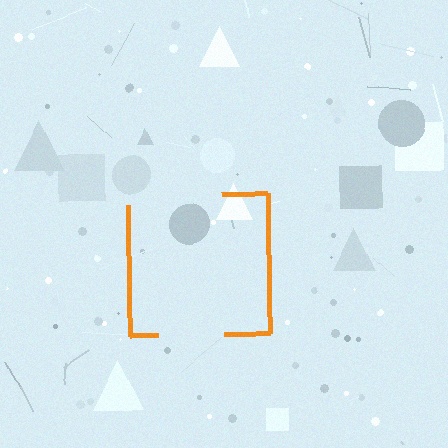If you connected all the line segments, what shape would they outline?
They would outline a square.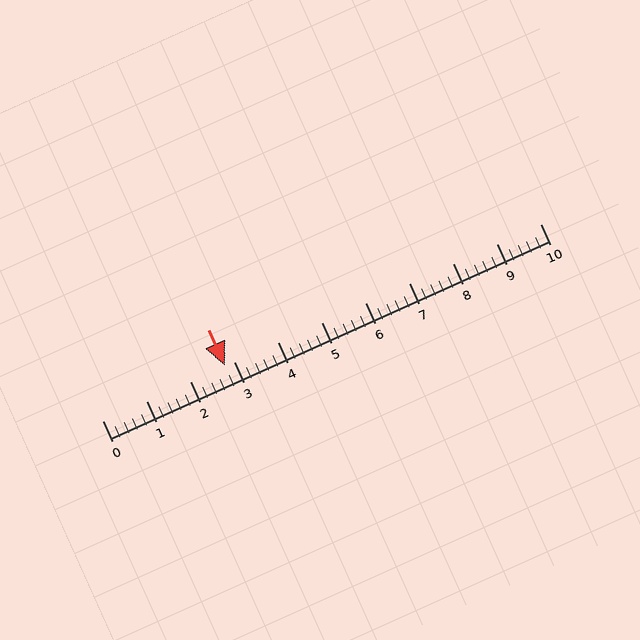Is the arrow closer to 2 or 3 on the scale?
The arrow is closer to 3.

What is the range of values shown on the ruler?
The ruler shows values from 0 to 10.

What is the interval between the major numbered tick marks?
The major tick marks are spaced 1 units apart.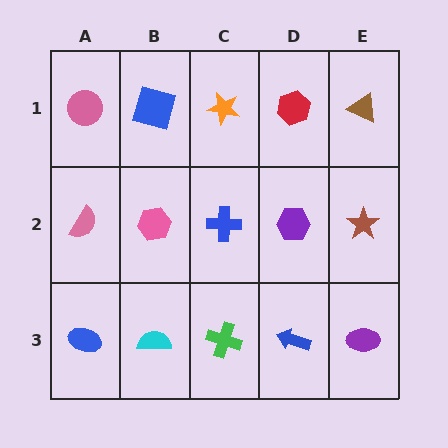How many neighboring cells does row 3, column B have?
3.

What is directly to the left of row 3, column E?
A blue arrow.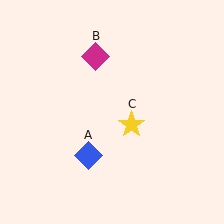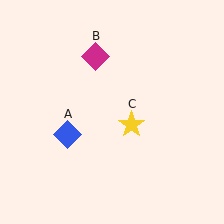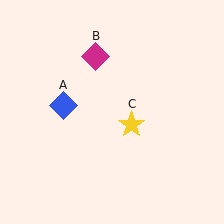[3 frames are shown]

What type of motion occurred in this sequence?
The blue diamond (object A) rotated clockwise around the center of the scene.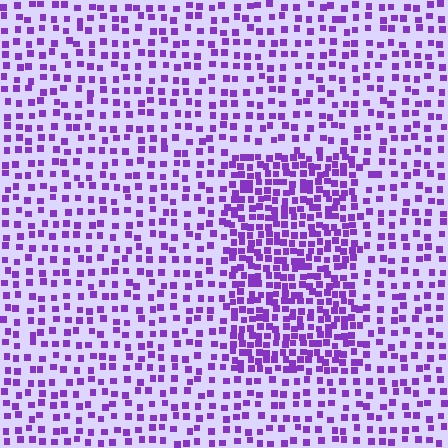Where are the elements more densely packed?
The elements are more densely packed inside the rectangle boundary.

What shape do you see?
I see a rectangle.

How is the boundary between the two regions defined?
The boundary is defined by a change in element density (approximately 2.0x ratio). All elements are the same color, size, and shape.